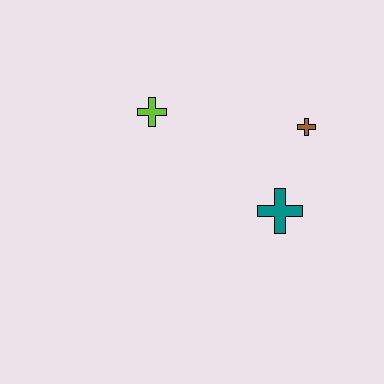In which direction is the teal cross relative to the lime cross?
The teal cross is to the right of the lime cross.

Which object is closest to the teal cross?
The brown cross is closest to the teal cross.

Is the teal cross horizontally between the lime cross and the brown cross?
Yes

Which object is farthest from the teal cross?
The lime cross is farthest from the teal cross.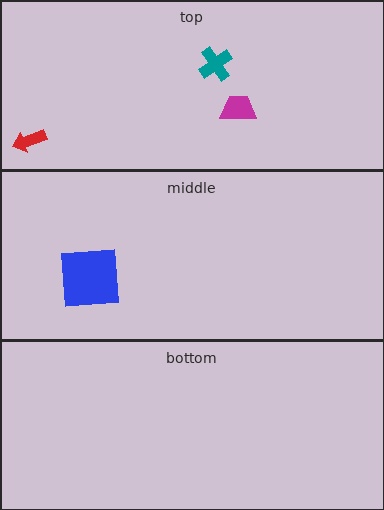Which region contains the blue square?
The middle region.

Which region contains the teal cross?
The top region.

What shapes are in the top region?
The red arrow, the magenta trapezoid, the teal cross.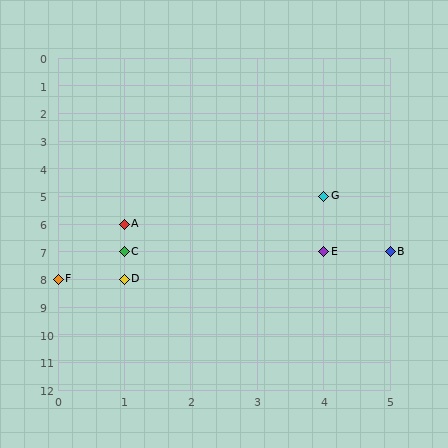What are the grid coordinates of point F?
Point F is at grid coordinates (0, 8).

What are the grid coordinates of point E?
Point E is at grid coordinates (4, 7).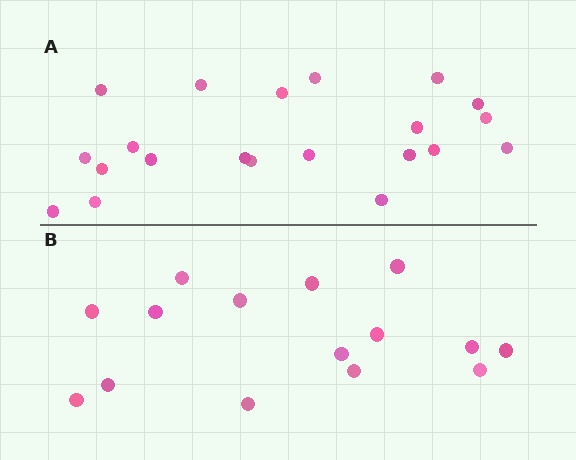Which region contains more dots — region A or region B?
Region A (the top region) has more dots.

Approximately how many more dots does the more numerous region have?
Region A has about 6 more dots than region B.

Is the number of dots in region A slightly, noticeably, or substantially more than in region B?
Region A has noticeably more, but not dramatically so. The ratio is roughly 1.4 to 1.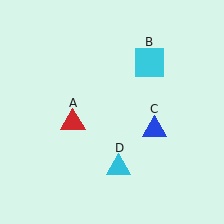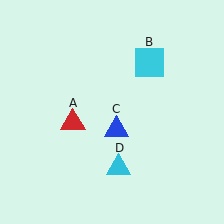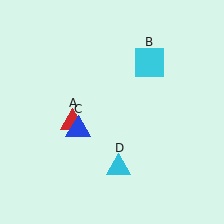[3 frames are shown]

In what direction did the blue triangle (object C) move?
The blue triangle (object C) moved left.